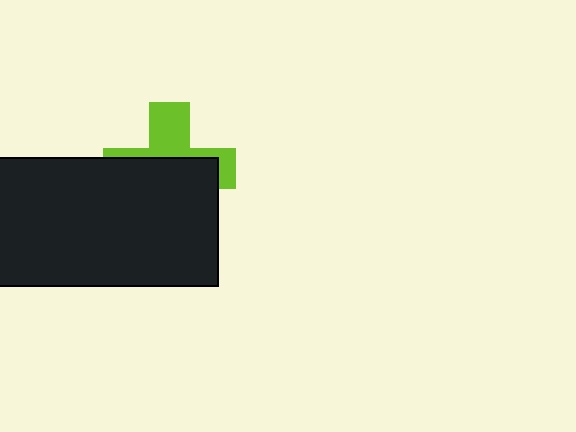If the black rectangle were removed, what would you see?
You would see the complete lime cross.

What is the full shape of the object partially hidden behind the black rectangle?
The partially hidden object is a lime cross.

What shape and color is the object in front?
The object in front is a black rectangle.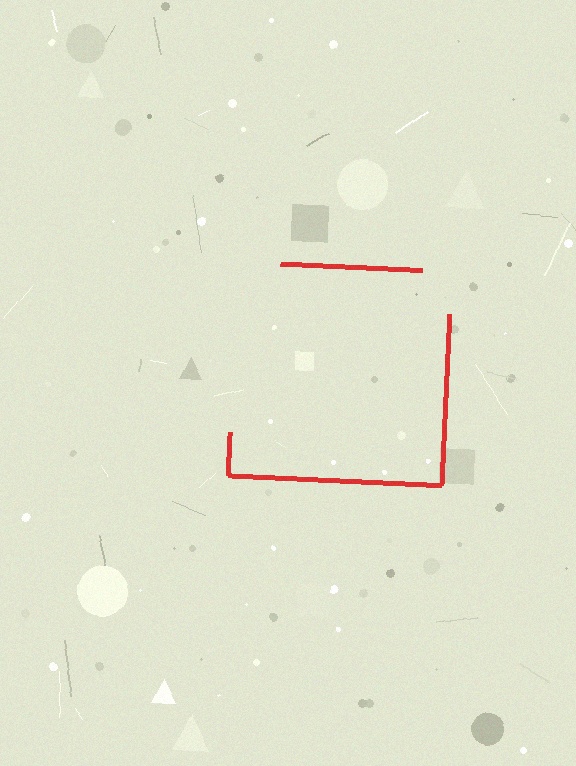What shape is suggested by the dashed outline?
The dashed outline suggests a square.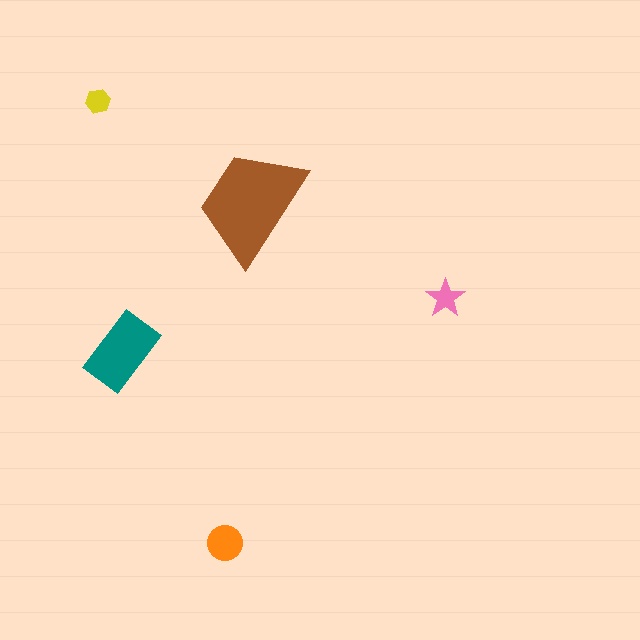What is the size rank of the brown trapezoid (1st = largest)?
1st.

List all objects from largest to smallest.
The brown trapezoid, the teal rectangle, the orange circle, the pink star, the yellow hexagon.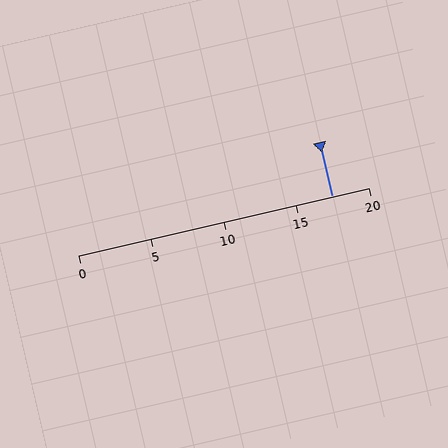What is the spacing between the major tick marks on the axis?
The major ticks are spaced 5 apart.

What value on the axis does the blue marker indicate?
The marker indicates approximately 17.5.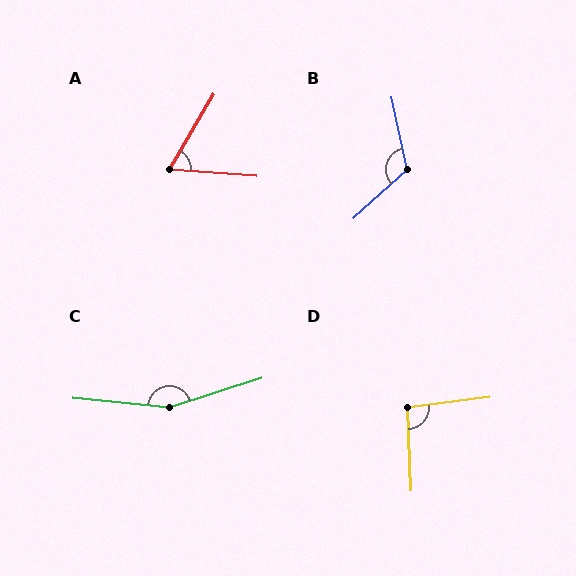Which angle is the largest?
C, at approximately 157 degrees.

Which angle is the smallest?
A, at approximately 64 degrees.